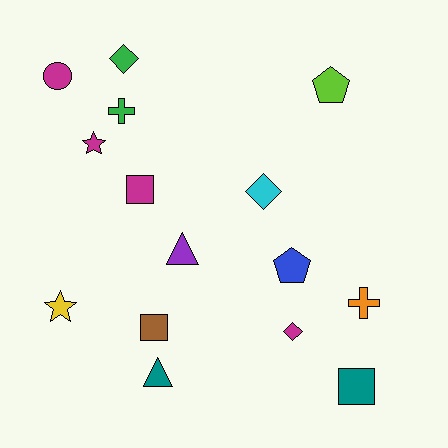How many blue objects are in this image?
There is 1 blue object.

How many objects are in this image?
There are 15 objects.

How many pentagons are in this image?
There are 2 pentagons.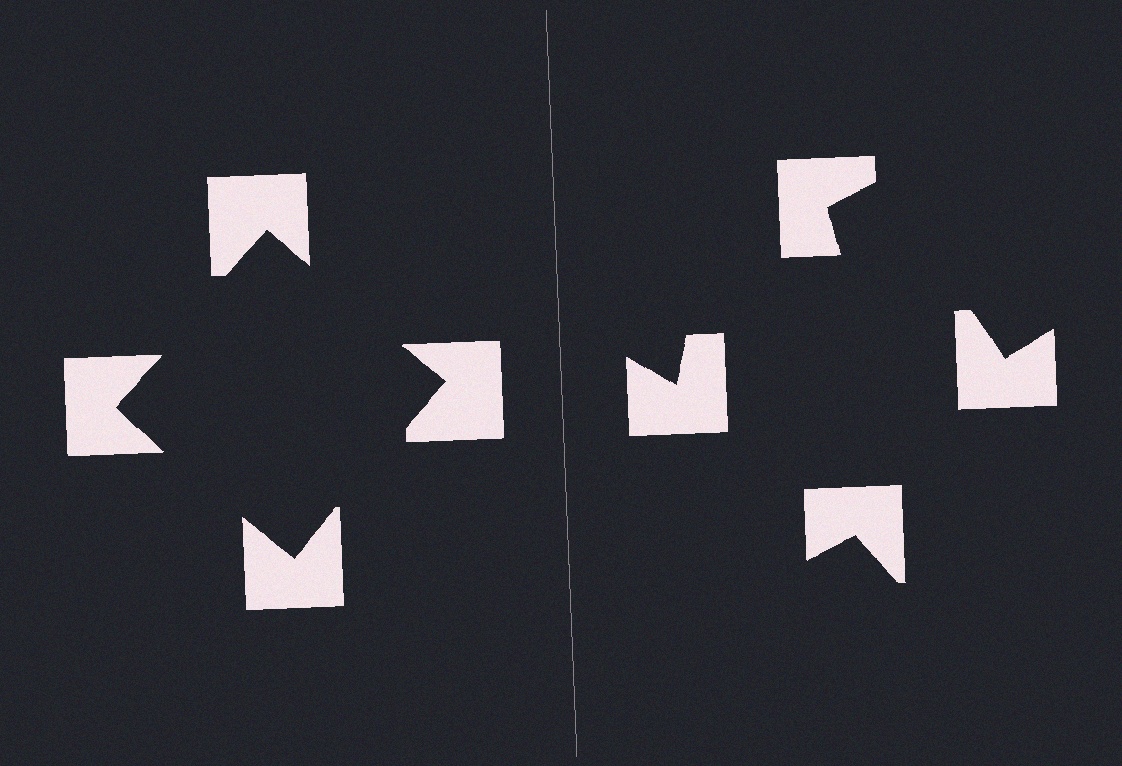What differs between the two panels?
The notched squares are positioned identically on both sides; only the wedge orientations differ. On the left they align to a square; on the right they are misaligned.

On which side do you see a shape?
An illusory square appears on the left side. On the right side the wedge cuts are rotated, so no coherent shape forms.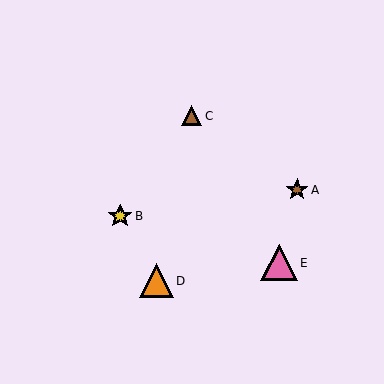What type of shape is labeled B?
Shape B is a yellow star.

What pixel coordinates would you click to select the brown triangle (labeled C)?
Click at (192, 116) to select the brown triangle C.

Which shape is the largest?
The pink triangle (labeled E) is the largest.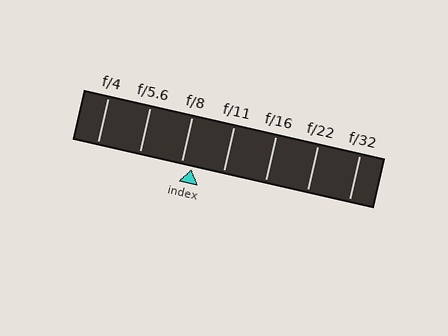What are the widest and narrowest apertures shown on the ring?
The widest aperture shown is f/4 and the narrowest is f/32.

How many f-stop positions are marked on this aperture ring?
There are 7 f-stop positions marked.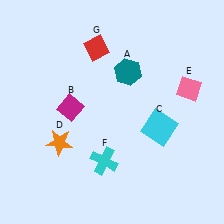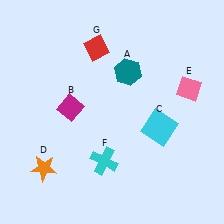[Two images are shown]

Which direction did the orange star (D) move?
The orange star (D) moved down.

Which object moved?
The orange star (D) moved down.